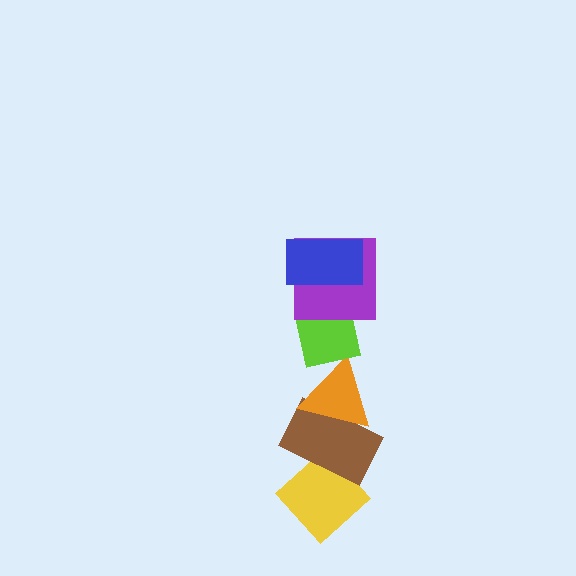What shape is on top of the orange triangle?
The lime square is on top of the orange triangle.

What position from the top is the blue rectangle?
The blue rectangle is 1st from the top.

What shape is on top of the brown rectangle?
The orange triangle is on top of the brown rectangle.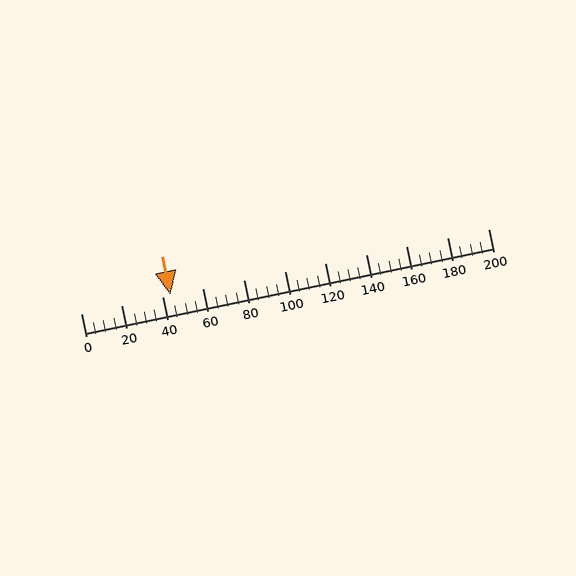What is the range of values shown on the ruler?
The ruler shows values from 0 to 200.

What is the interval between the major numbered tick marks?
The major tick marks are spaced 20 units apart.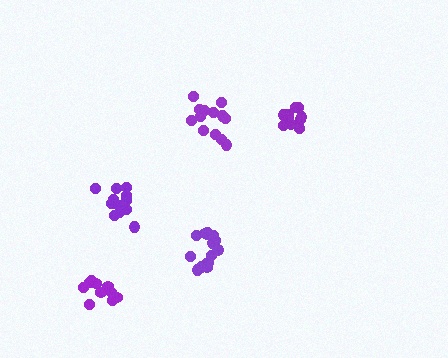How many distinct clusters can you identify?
There are 5 distinct clusters.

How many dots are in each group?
Group 1: 12 dots, Group 2: 13 dots, Group 3: 11 dots, Group 4: 14 dots, Group 5: 10 dots (60 total).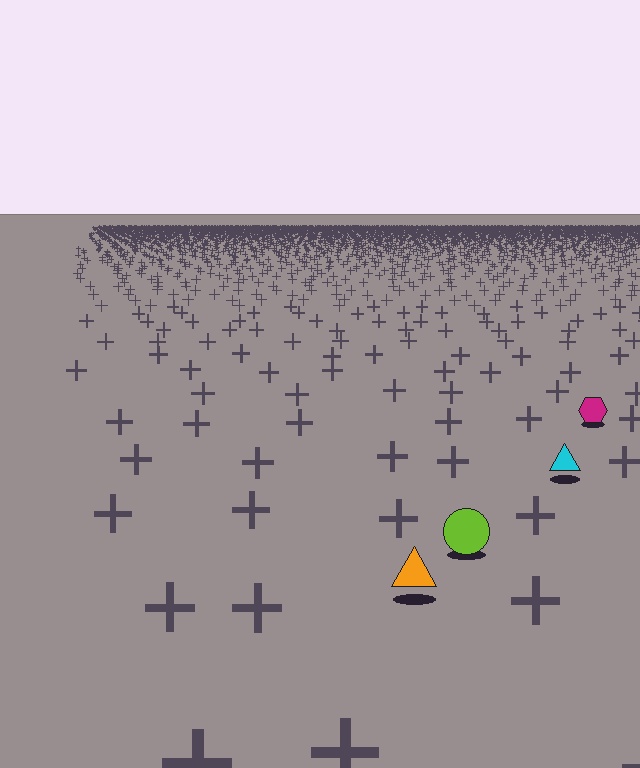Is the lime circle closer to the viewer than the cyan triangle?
Yes. The lime circle is closer — you can tell from the texture gradient: the ground texture is coarser near it.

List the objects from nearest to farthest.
From nearest to farthest: the orange triangle, the lime circle, the cyan triangle, the magenta hexagon.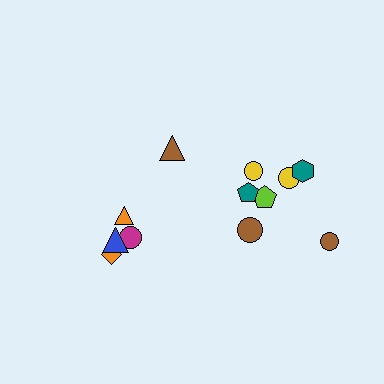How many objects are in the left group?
There are 5 objects.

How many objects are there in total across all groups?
There are 12 objects.